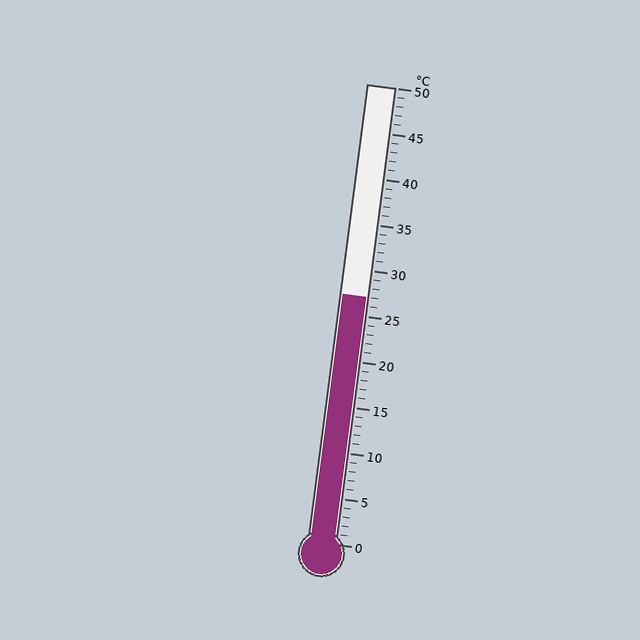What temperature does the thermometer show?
The thermometer shows approximately 27°C.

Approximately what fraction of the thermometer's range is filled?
The thermometer is filled to approximately 55% of its range.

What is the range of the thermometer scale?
The thermometer scale ranges from 0°C to 50°C.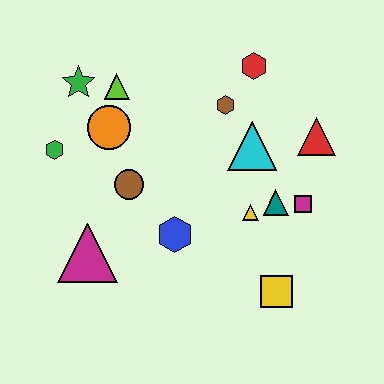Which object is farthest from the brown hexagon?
The magenta triangle is farthest from the brown hexagon.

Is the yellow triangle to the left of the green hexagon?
No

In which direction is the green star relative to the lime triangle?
The green star is to the left of the lime triangle.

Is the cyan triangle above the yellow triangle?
Yes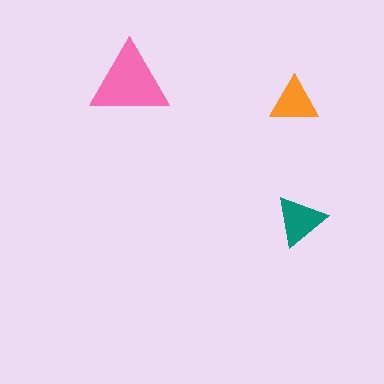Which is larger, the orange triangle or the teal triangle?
The teal one.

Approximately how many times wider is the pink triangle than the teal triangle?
About 1.5 times wider.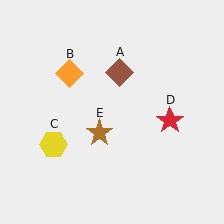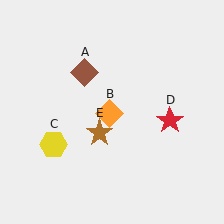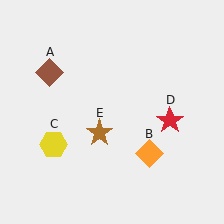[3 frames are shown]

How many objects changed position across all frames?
2 objects changed position: brown diamond (object A), orange diamond (object B).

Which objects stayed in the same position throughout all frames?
Yellow hexagon (object C) and red star (object D) and brown star (object E) remained stationary.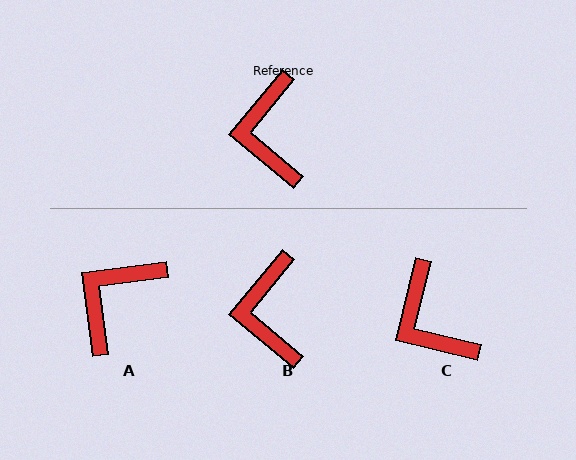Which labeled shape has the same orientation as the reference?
B.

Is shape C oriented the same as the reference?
No, it is off by about 26 degrees.